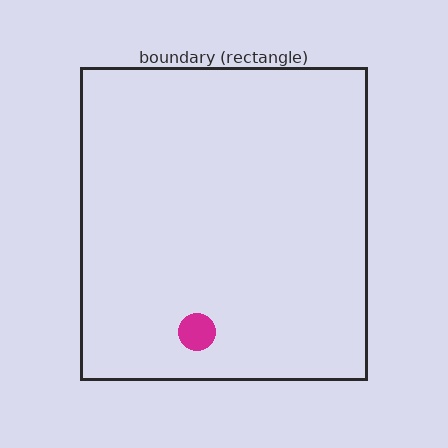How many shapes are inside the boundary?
1 inside, 0 outside.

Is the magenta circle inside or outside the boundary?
Inside.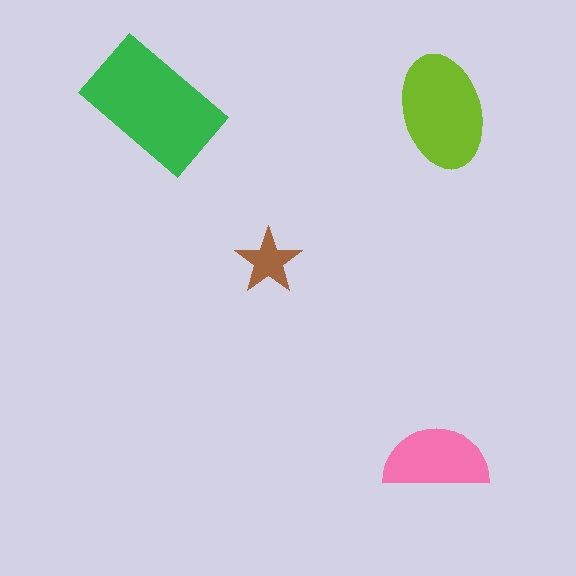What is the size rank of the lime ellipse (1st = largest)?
2nd.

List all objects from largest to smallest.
The green rectangle, the lime ellipse, the pink semicircle, the brown star.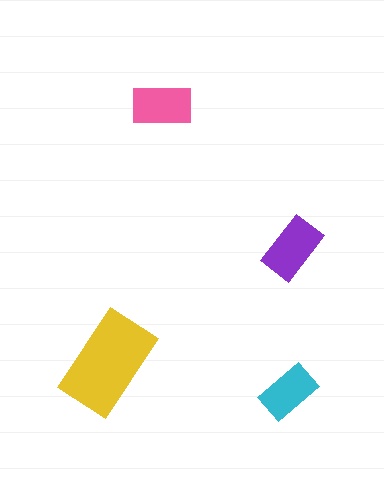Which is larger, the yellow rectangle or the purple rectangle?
The yellow one.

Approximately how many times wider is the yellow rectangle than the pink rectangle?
About 1.5 times wider.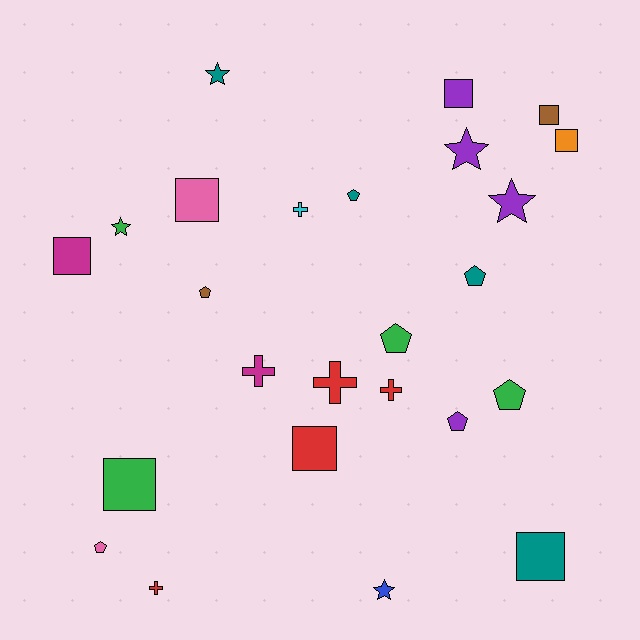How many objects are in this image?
There are 25 objects.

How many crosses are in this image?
There are 5 crosses.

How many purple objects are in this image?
There are 4 purple objects.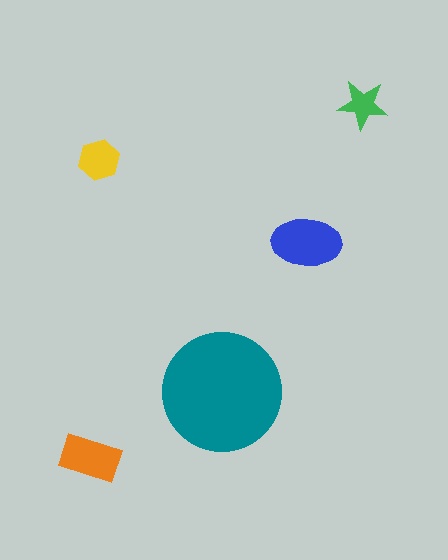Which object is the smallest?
The green star.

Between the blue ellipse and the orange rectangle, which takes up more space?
The blue ellipse.